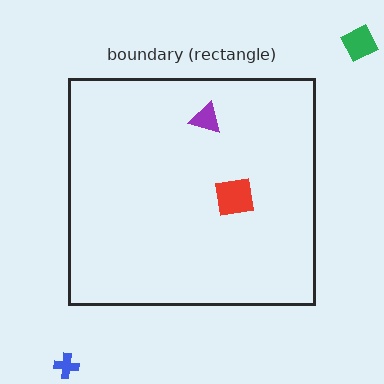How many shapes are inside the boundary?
2 inside, 2 outside.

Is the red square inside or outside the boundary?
Inside.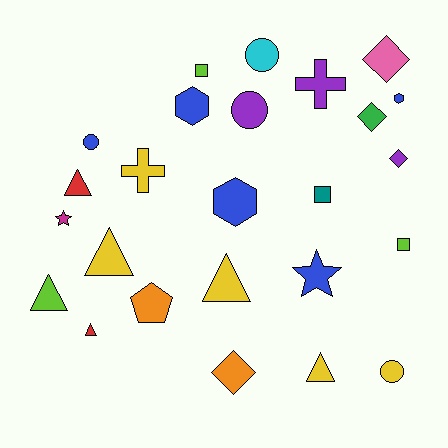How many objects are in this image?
There are 25 objects.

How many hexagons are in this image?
There are 3 hexagons.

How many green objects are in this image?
There is 1 green object.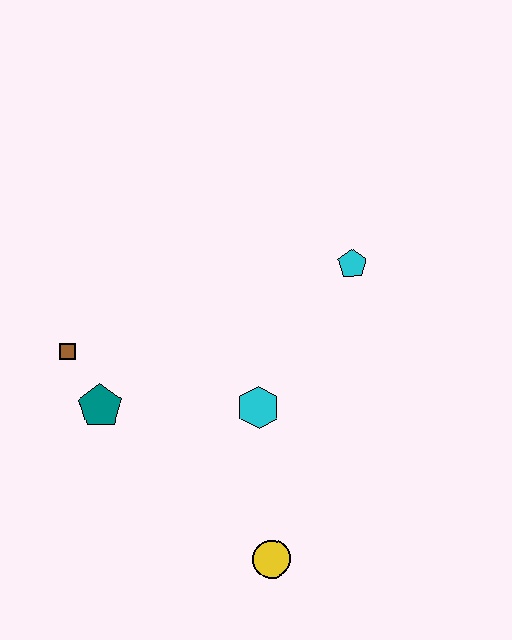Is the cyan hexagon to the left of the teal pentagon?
No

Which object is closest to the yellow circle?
The cyan hexagon is closest to the yellow circle.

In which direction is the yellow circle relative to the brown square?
The yellow circle is below the brown square.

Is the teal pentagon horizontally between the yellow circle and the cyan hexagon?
No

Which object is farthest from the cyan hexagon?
The brown square is farthest from the cyan hexagon.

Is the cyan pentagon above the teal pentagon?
Yes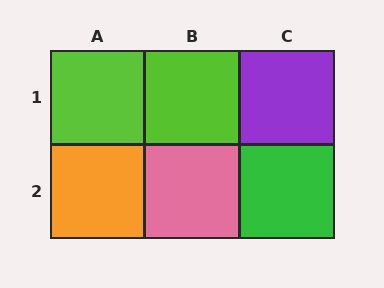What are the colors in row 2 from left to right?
Orange, pink, green.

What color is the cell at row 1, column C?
Purple.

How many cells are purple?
1 cell is purple.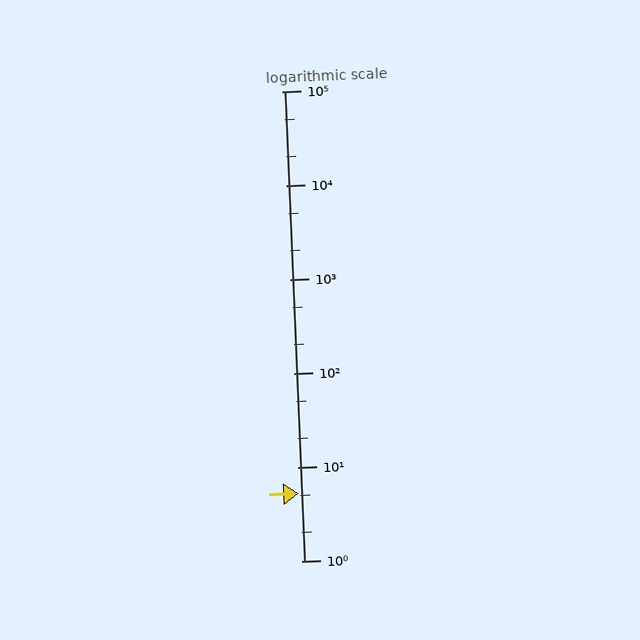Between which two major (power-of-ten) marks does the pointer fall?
The pointer is between 1 and 10.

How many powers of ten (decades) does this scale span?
The scale spans 5 decades, from 1 to 100000.